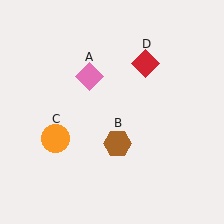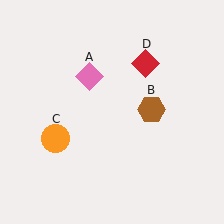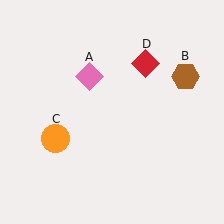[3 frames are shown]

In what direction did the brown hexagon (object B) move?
The brown hexagon (object B) moved up and to the right.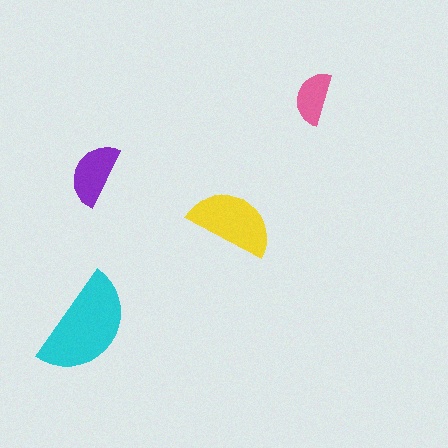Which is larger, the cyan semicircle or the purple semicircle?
The cyan one.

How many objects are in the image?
There are 4 objects in the image.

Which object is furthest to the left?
The cyan semicircle is leftmost.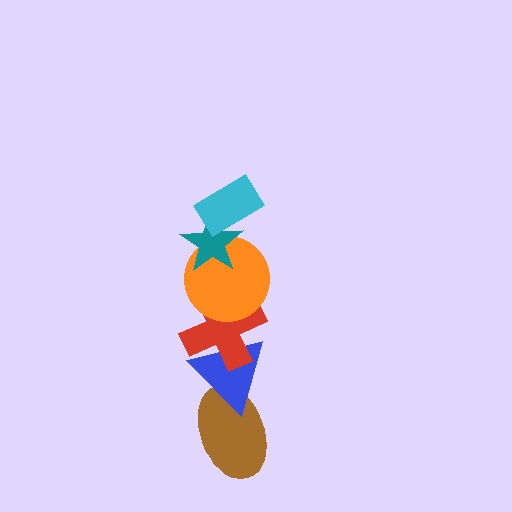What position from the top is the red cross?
The red cross is 4th from the top.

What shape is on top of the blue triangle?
The red cross is on top of the blue triangle.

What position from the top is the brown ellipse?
The brown ellipse is 6th from the top.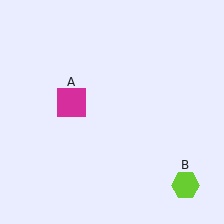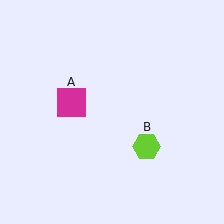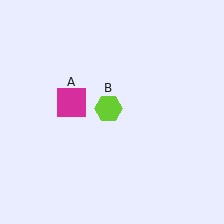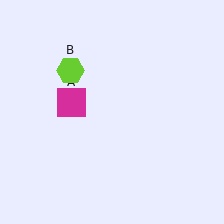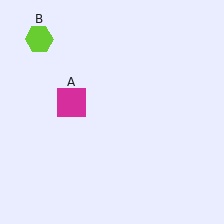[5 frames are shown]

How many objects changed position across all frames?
1 object changed position: lime hexagon (object B).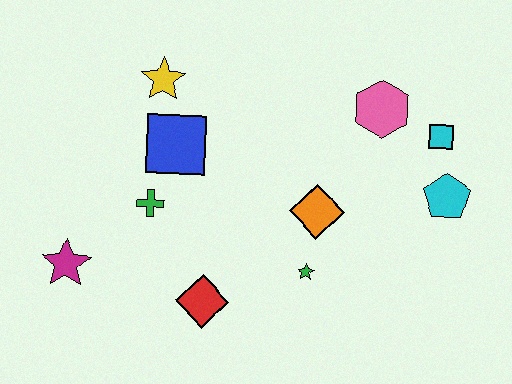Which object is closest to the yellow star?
The blue square is closest to the yellow star.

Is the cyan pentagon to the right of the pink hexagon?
Yes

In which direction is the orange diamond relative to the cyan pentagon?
The orange diamond is to the left of the cyan pentagon.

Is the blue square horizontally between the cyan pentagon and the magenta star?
Yes